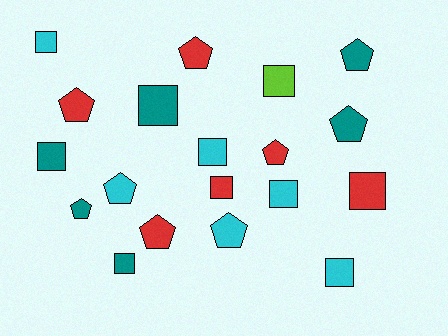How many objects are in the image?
There are 19 objects.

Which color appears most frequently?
Cyan, with 6 objects.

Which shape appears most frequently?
Square, with 10 objects.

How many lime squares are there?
There is 1 lime square.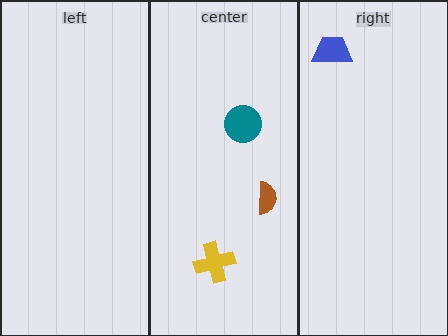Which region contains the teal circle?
The center region.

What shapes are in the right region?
The blue trapezoid.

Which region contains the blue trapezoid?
The right region.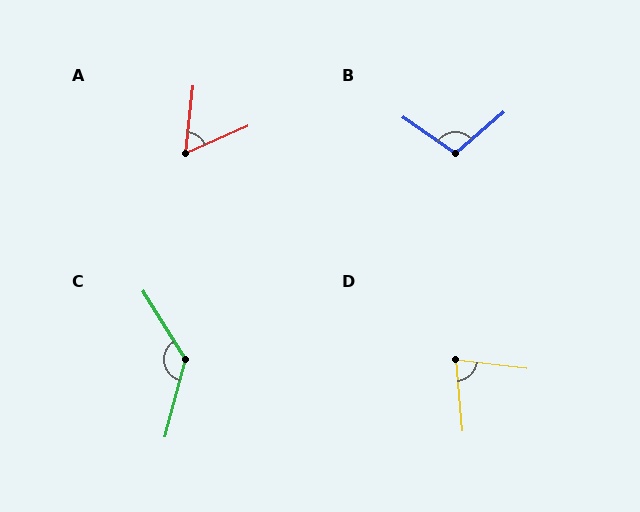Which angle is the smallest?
A, at approximately 60 degrees.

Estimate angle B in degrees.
Approximately 105 degrees.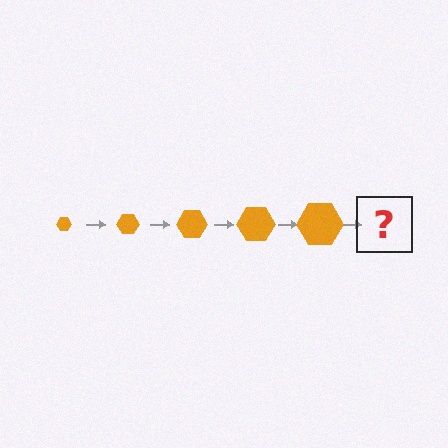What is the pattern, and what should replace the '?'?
The pattern is that the hexagon gets progressively larger each step. The '?' should be an orange hexagon, larger than the previous one.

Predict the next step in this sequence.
The next step is an orange hexagon, larger than the previous one.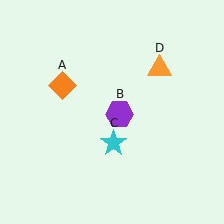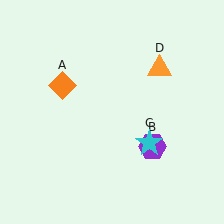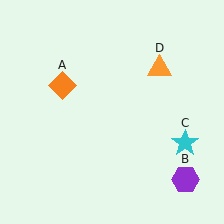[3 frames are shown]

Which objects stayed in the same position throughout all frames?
Orange diamond (object A) and orange triangle (object D) remained stationary.